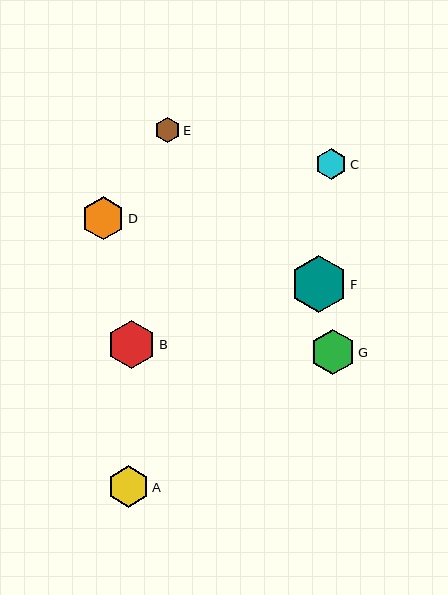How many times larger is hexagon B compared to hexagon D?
Hexagon B is approximately 1.1 times the size of hexagon D.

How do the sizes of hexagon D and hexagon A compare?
Hexagon D and hexagon A are approximately the same size.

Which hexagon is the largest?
Hexagon F is the largest with a size of approximately 56 pixels.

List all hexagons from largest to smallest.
From largest to smallest: F, B, G, D, A, C, E.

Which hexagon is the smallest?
Hexagon E is the smallest with a size of approximately 26 pixels.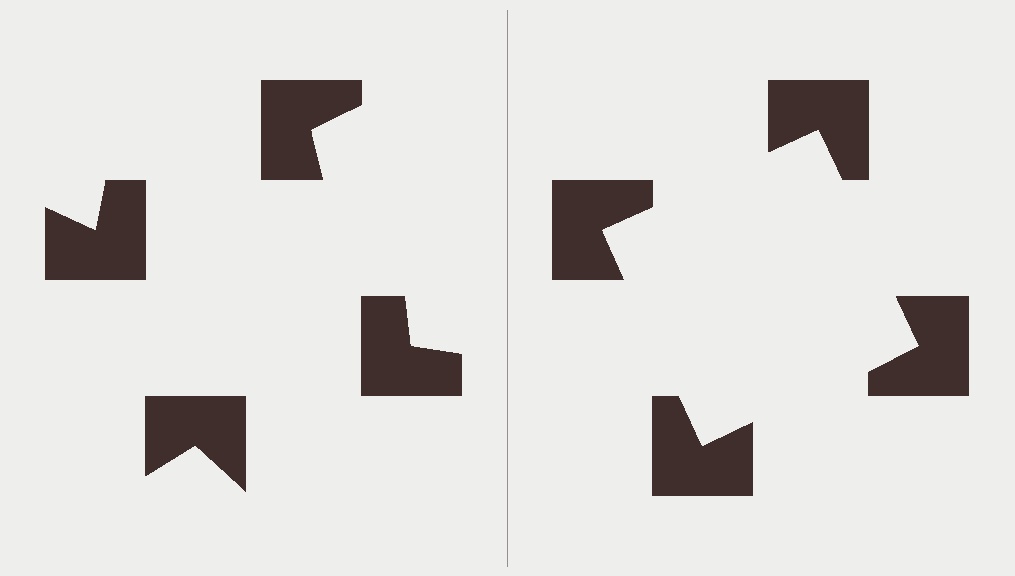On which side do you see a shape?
An illusory square appears on the right side. On the left side the wedge cuts are rotated, so no coherent shape forms.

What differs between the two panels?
The notched squares are positioned identically on both sides; only the wedge orientations differ. On the right they align to a square; on the left they are misaligned.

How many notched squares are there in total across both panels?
8 — 4 on each side.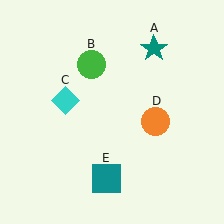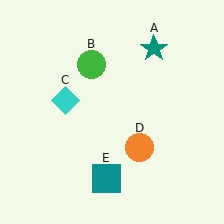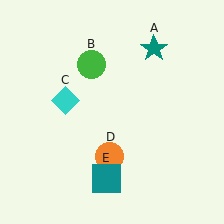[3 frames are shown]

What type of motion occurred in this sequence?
The orange circle (object D) rotated clockwise around the center of the scene.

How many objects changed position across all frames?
1 object changed position: orange circle (object D).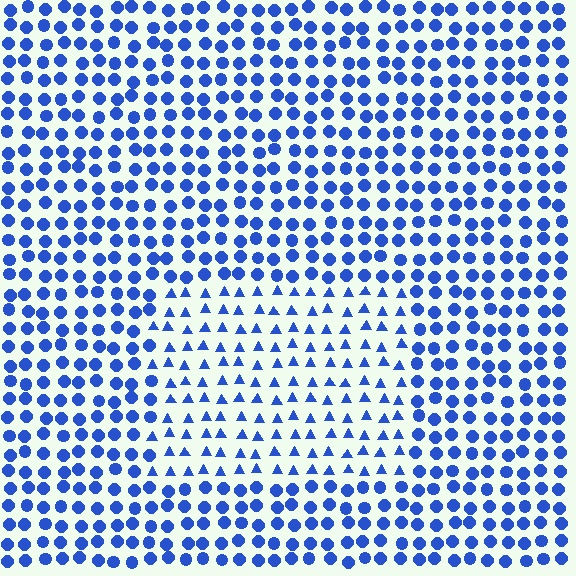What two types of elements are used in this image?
The image uses triangles inside the rectangle region and circles outside it.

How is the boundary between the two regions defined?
The boundary is defined by a change in element shape: triangles inside vs. circles outside. All elements share the same color and spacing.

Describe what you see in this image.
The image is filled with small blue elements arranged in a uniform grid. A rectangle-shaped region contains triangles, while the surrounding area contains circles. The boundary is defined purely by the change in element shape.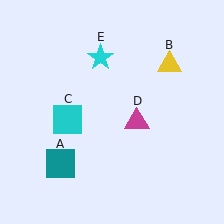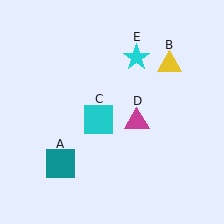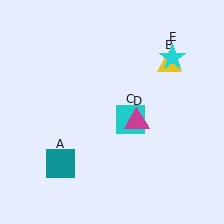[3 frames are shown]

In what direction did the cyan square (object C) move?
The cyan square (object C) moved right.